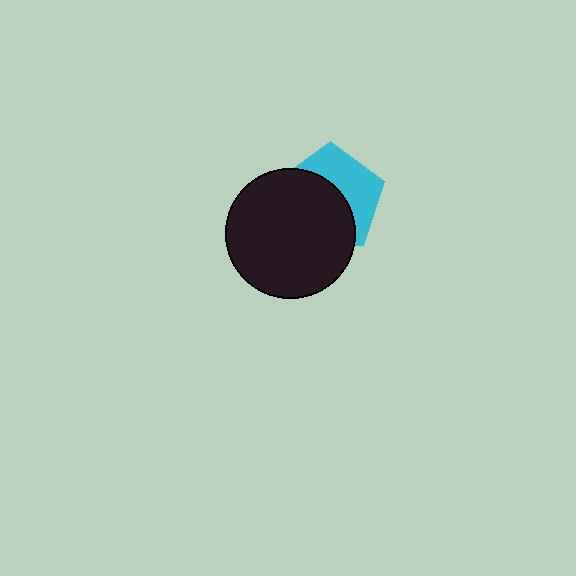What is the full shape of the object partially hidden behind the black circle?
The partially hidden object is a cyan pentagon.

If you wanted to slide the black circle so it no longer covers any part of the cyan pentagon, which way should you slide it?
Slide it toward the lower-left — that is the most direct way to separate the two shapes.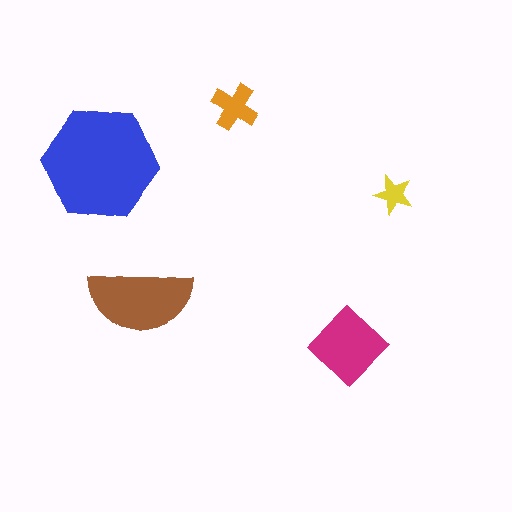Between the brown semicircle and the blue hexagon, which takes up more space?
The blue hexagon.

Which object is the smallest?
The yellow star.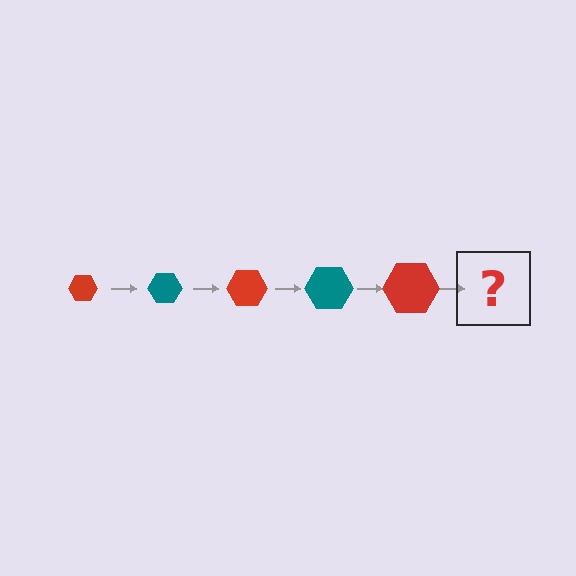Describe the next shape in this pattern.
It should be a teal hexagon, larger than the previous one.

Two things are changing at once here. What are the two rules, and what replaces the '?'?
The two rules are that the hexagon grows larger each step and the color cycles through red and teal. The '?' should be a teal hexagon, larger than the previous one.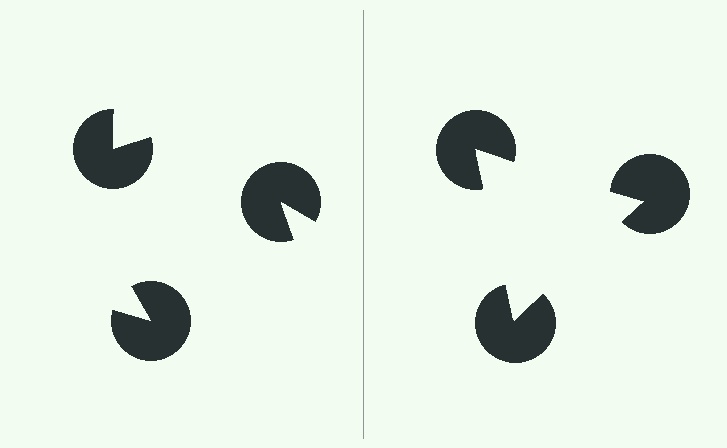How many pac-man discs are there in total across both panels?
6 — 3 on each side.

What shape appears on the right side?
An illusory triangle.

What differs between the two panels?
The pac-man discs are positioned identically on both sides; only the wedge orientations differ. On the right they align to a triangle; on the left they are misaligned.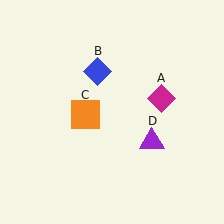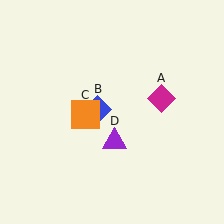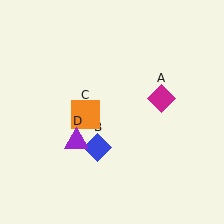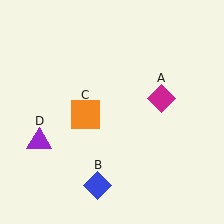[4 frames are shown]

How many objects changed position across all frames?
2 objects changed position: blue diamond (object B), purple triangle (object D).